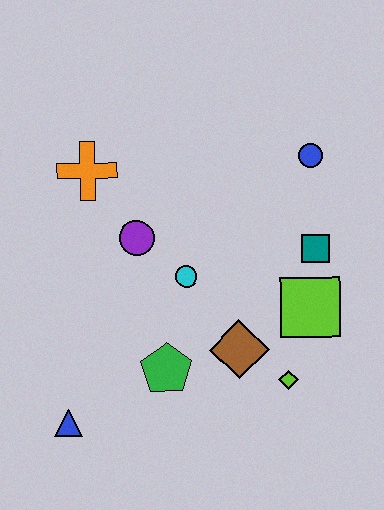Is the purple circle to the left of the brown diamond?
Yes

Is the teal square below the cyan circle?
No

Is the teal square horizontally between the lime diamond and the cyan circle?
No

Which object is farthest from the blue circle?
The blue triangle is farthest from the blue circle.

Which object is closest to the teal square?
The lime square is closest to the teal square.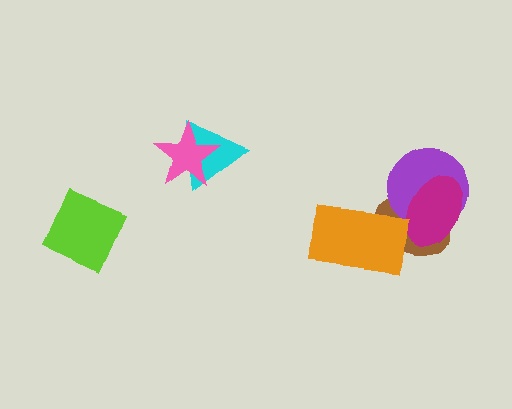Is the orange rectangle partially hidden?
No, no other shape covers it.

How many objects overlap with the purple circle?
2 objects overlap with the purple circle.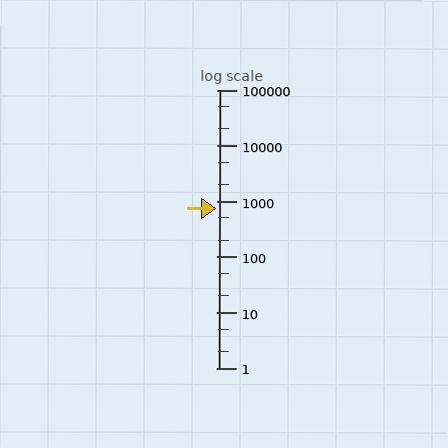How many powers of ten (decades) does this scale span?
The scale spans 5 decades, from 1 to 100000.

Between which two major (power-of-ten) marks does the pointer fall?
The pointer is between 100 and 1000.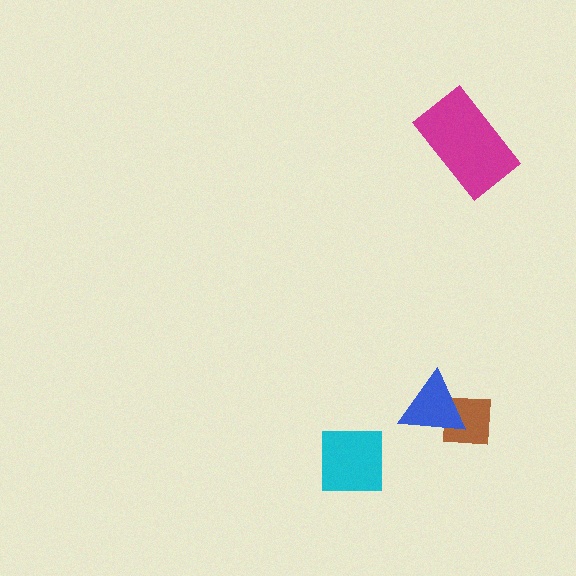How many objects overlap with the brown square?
1 object overlaps with the brown square.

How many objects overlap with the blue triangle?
1 object overlaps with the blue triangle.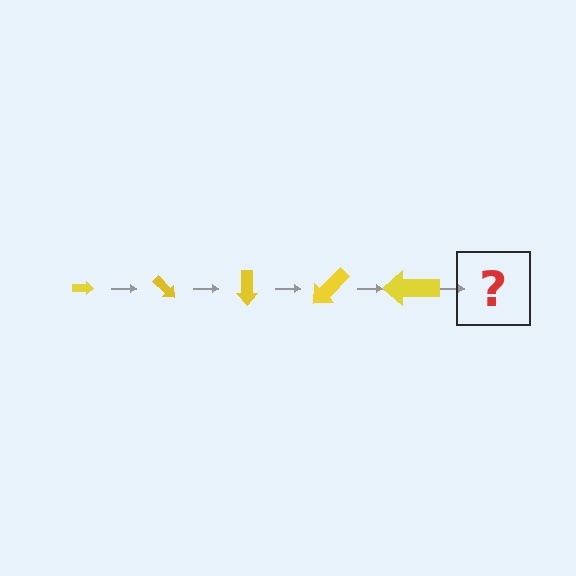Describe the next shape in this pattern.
It should be an arrow, larger than the previous one and rotated 225 degrees from the start.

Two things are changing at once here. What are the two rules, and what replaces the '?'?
The two rules are that the arrow grows larger each step and it rotates 45 degrees each step. The '?' should be an arrow, larger than the previous one and rotated 225 degrees from the start.